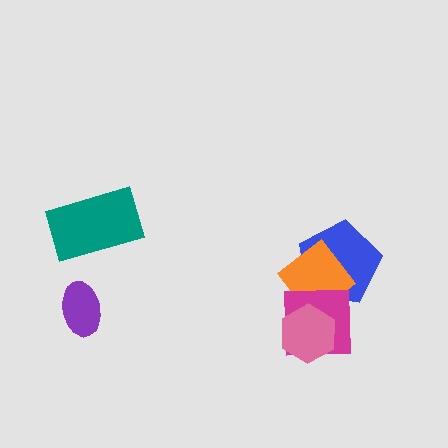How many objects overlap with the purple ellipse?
0 objects overlap with the purple ellipse.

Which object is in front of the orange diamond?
The magenta square is in front of the orange diamond.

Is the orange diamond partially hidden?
Yes, it is partially covered by another shape.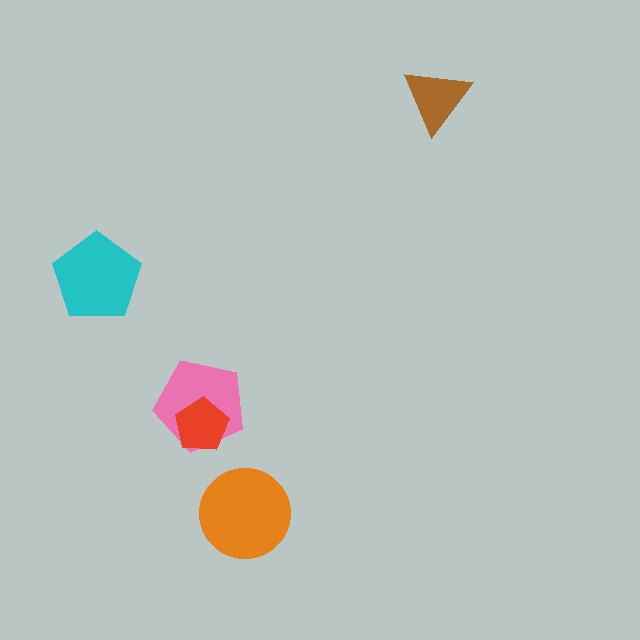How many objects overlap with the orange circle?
0 objects overlap with the orange circle.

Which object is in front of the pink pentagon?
The red pentagon is in front of the pink pentagon.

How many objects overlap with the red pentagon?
1 object overlaps with the red pentagon.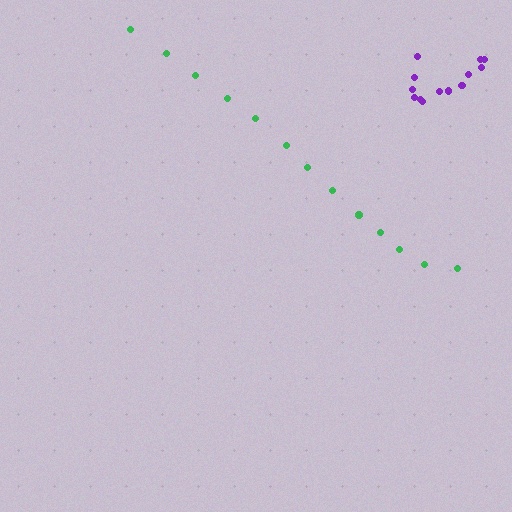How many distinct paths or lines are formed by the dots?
There are 2 distinct paths.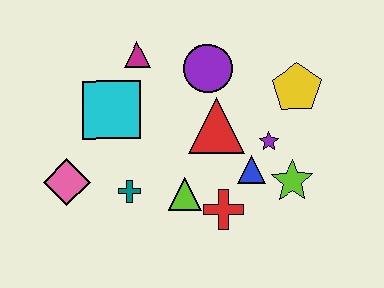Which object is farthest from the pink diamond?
The yellow pentagon is farthest from the pink diamond.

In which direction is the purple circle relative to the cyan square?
The purple circle is to the right of the cyan square.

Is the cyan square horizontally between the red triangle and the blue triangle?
No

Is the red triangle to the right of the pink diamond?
Yes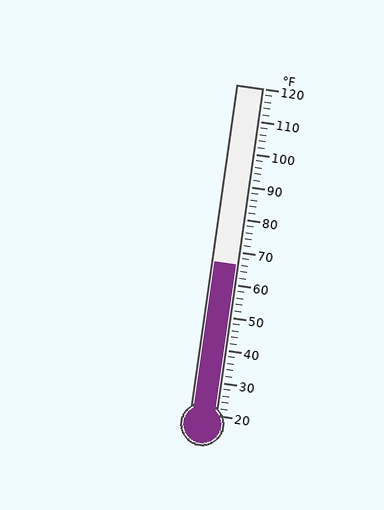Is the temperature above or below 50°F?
The temperature is above 50°F.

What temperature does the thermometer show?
The thermometer shows approximately 66°F.